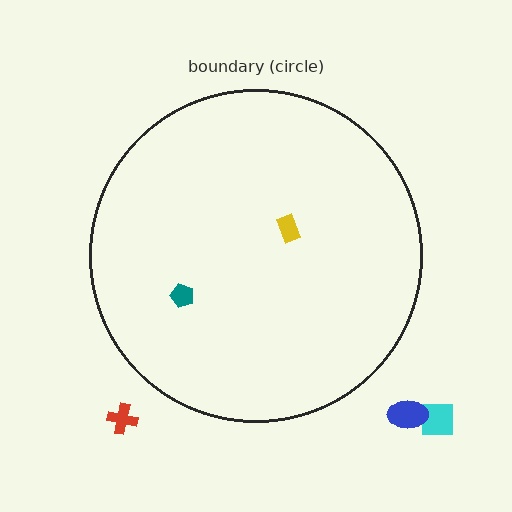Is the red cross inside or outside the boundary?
Outside.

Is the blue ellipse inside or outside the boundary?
Outside.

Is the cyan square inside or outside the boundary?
Outside.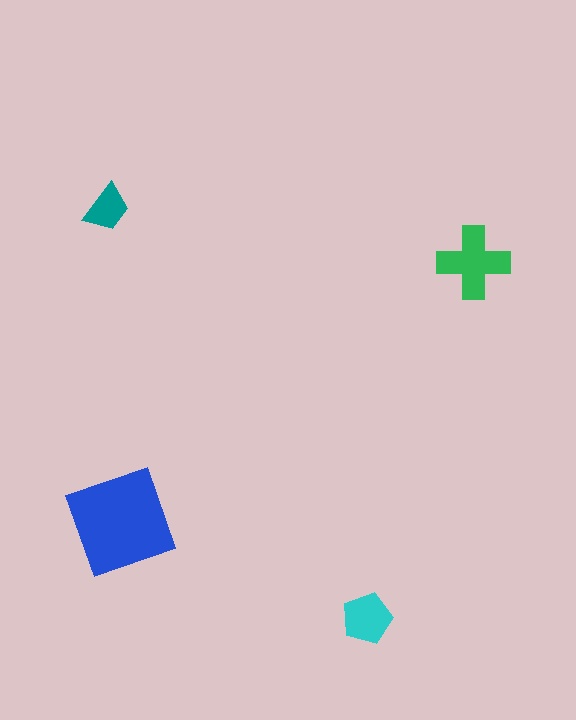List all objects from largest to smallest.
The blue square, the green cross, the cyan pentagon, the teal trapezoid.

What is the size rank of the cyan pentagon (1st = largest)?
3rd.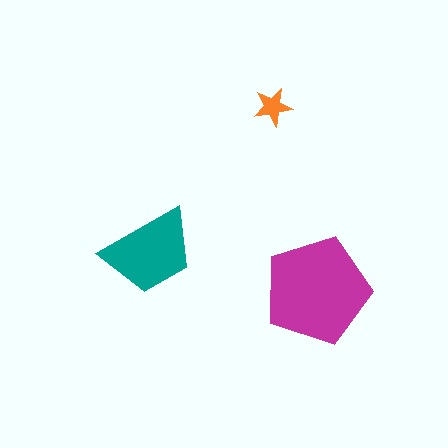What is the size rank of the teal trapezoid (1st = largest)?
2nd.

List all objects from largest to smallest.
The magenta pentagon, the teal trapezoid, the orange star.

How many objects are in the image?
There are 3 objects in the image.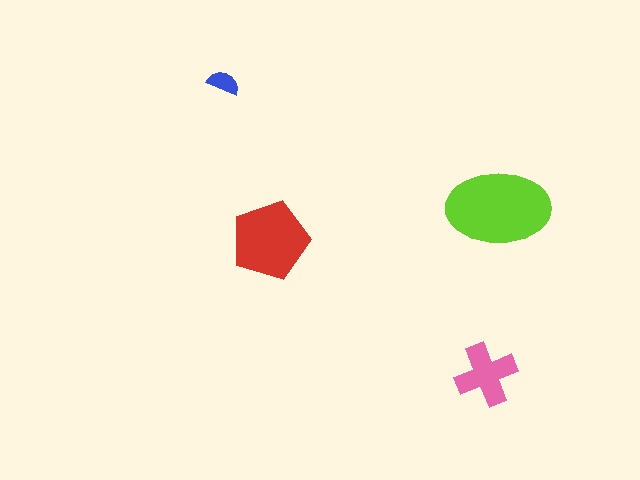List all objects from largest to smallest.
The lime ellipse, the red pentagon, the pink cross, the blue semicircle.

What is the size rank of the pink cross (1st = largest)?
3rd.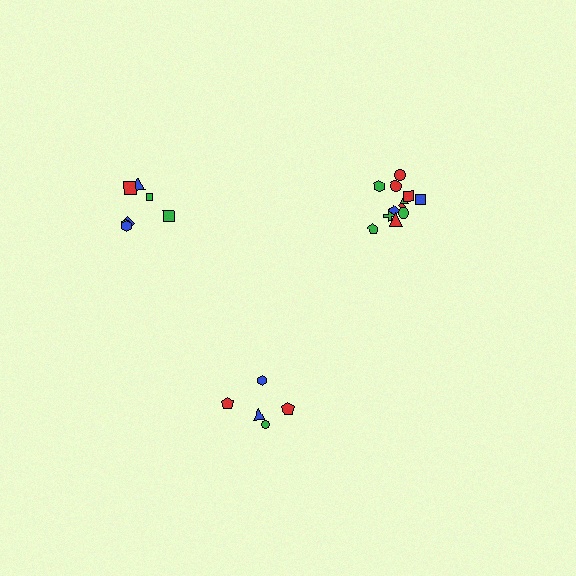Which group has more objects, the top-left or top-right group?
The top-right group.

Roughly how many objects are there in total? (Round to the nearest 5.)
Roughly 25 objects in total.